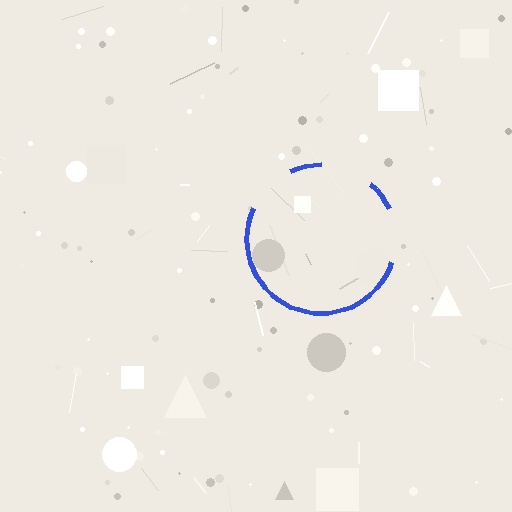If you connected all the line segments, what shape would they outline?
They would outline a circle.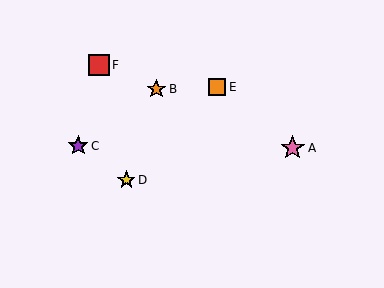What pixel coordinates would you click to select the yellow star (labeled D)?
Click at (126, 180) to select the yellow star D.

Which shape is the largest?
The pink star (labeled A) is the largest.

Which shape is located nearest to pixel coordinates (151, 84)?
The orange star (labeled B) at (156, 89) is nearest to that location.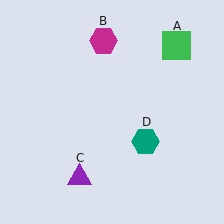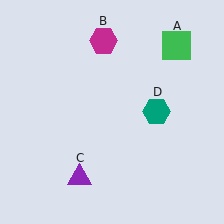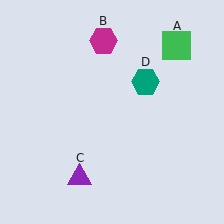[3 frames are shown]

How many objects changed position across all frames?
1 object changed position: teal hexagon (object D).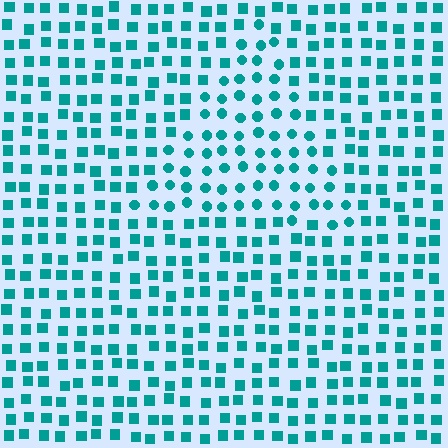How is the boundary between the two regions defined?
The boundary is defined by a change in element shape: circles inside vs. squares outside. All elements share the same color and spacing.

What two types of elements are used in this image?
The image uses circles inside the triangle region and squares outside it.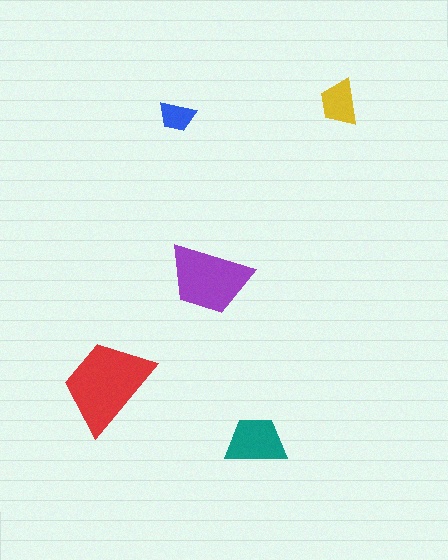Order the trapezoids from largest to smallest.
the red one, the purple one, the teal one, the yellow one, the blue one.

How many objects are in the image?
There are 5 objects in the image.